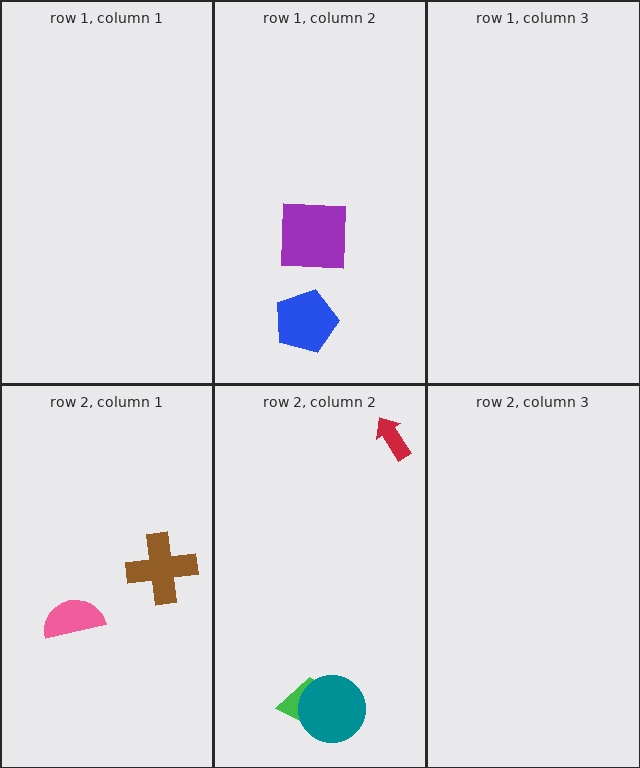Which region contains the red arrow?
The row 2, column 2 region.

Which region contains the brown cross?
The row 2, column 1 region.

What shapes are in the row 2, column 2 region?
The green trapezoid, the teal circle, the red arrow.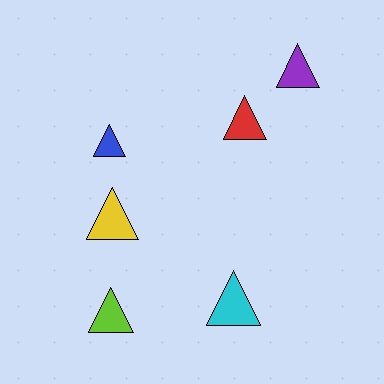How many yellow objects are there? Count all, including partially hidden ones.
There is 1 yellow object.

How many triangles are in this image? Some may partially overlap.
There are 6 triangles.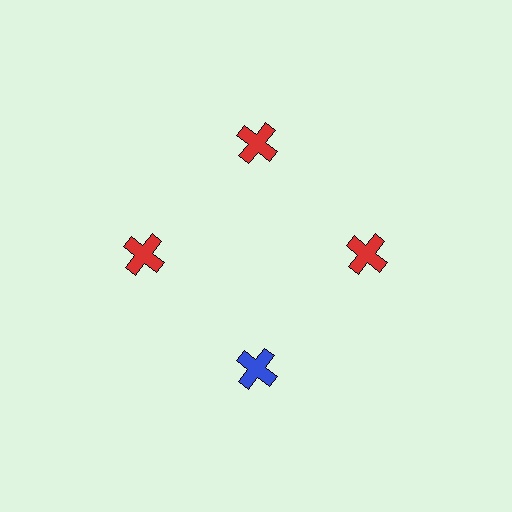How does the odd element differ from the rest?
It has a different color: blue instead of red.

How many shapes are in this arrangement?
There are 4 shapes arranged in a ring pattern.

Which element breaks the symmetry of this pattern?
The blue cross at roughly the 6 o'clock position breaks the symmetry. All other shapes are red crosses.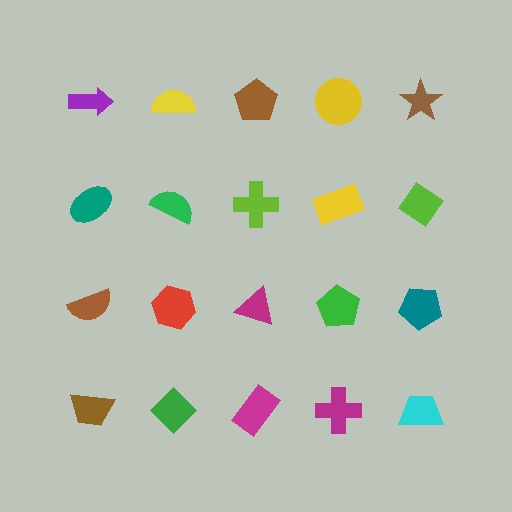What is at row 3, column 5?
A teal pentagon.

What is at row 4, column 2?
A green diamond.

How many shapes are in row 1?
5 shapes.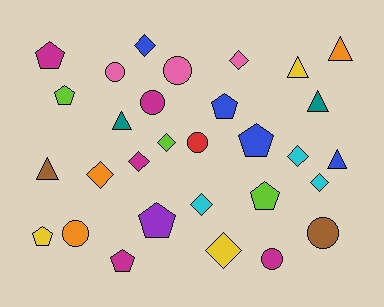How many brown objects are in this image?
There are 2 brown objects.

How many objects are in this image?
There are 30 objects.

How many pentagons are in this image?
There are 8 pentagons.